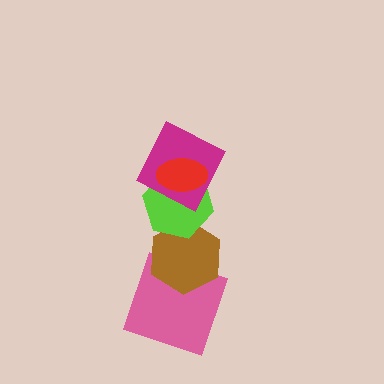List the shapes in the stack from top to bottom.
From top to bottom: the red ellipse, the magenta square, the lime hexagon, the brown hexagon, the pink square.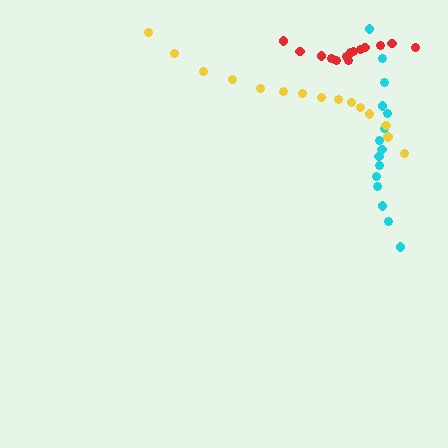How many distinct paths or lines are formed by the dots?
There are 3 distinct paths.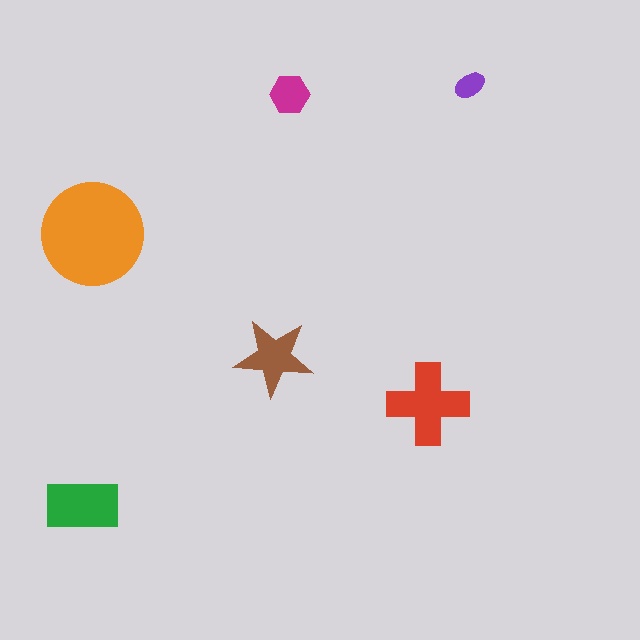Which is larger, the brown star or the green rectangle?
The green rectangle.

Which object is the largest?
The orange circle.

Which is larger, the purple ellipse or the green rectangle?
The green rectangle.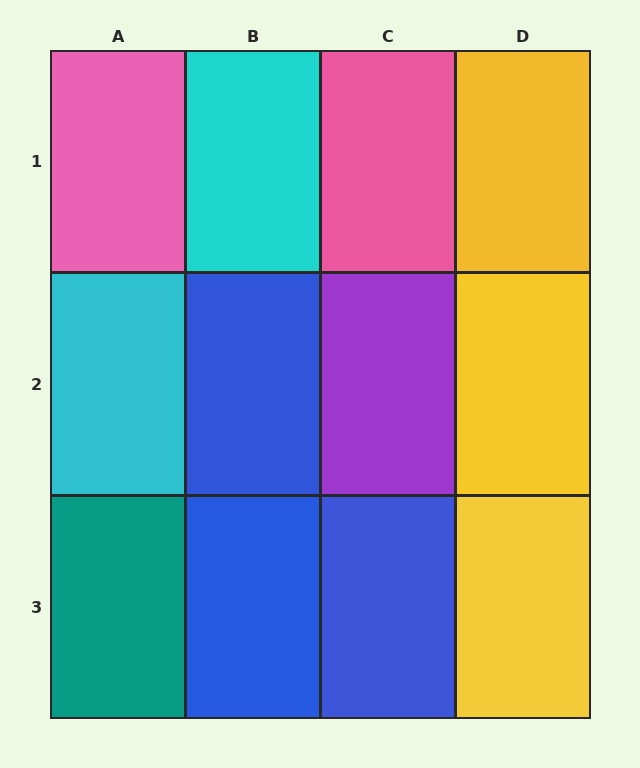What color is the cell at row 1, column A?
Pink.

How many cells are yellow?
3 cells are yellow.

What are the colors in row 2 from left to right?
Cyan, blue, purple, yellow.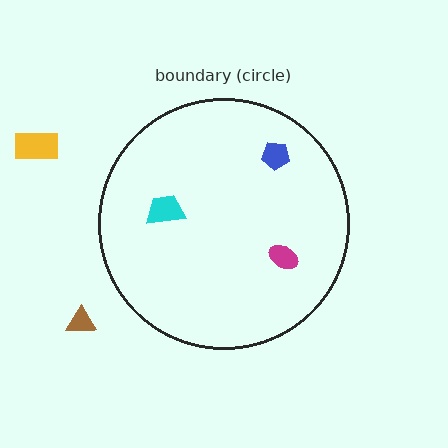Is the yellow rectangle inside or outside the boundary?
Outside.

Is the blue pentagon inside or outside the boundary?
Inside.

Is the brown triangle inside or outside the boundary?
Outside.